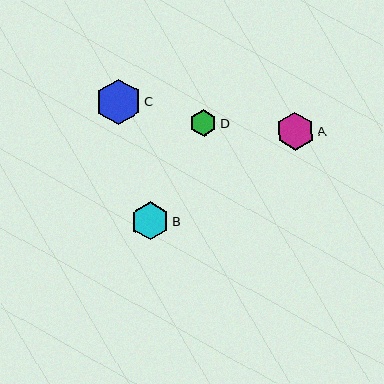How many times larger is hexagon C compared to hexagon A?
Hexagon C is approximately 1.2 times the size of hexagon A.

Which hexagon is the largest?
Hexagon C is the largest with a size of approximately 46 pixels.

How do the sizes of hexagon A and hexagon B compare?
Hexagon A and hexagon B are approximately the same size.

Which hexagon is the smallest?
Hexagon D is the smallest with a size of approximately 27 pixels.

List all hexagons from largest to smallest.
From largest to smallest: C, A, B, D.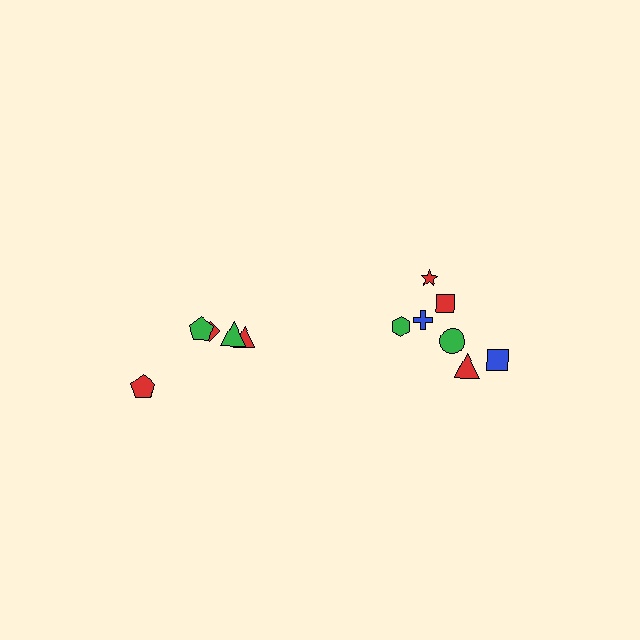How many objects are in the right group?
There are 7 objects.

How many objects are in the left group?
There are 5 objects.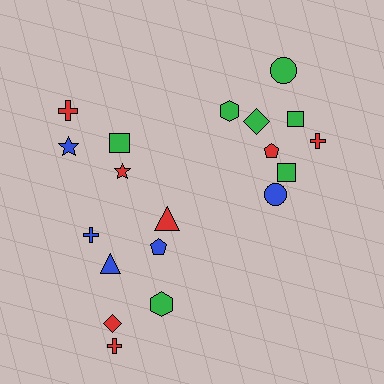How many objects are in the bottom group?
There are 6 objects.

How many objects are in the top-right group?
There are 8 objects.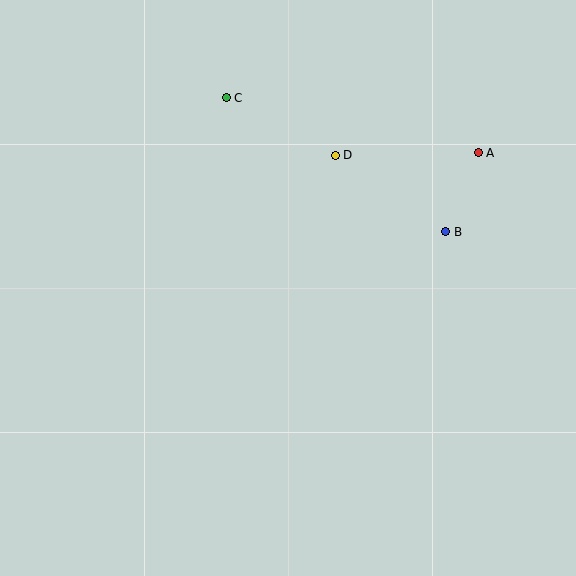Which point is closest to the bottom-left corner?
Point C is closest to the bottom-left corner.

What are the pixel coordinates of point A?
Point A is at (478, 153).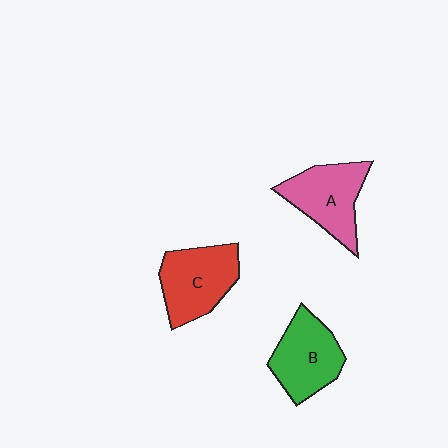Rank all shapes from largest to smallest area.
From largest to smallest: C (red), A (pink), B (green).